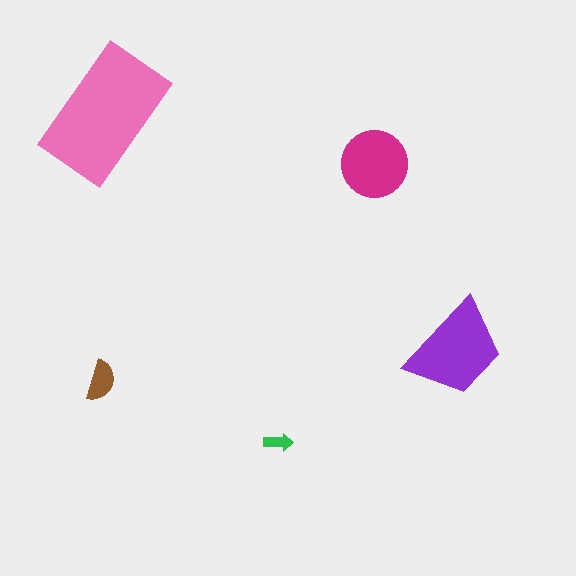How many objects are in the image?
There are 5 objects in the image.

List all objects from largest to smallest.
The pink rectangle, the purple trapezoid, the magenta circle, the brown semicircle, the green arrow.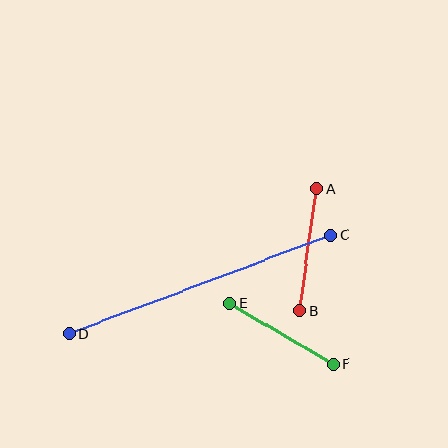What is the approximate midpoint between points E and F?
The midpoint is at approximately (281, 334) pixels.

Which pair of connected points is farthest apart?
Points C and D are farthest apart.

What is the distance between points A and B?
The distance is approximately 123 pixels.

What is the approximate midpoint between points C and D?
The midpoint is at approximately (200, 284) pixels.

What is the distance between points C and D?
The distance is approximately 279 pixels.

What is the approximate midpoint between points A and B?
The midpoint is at approximately (308, 250) pixels.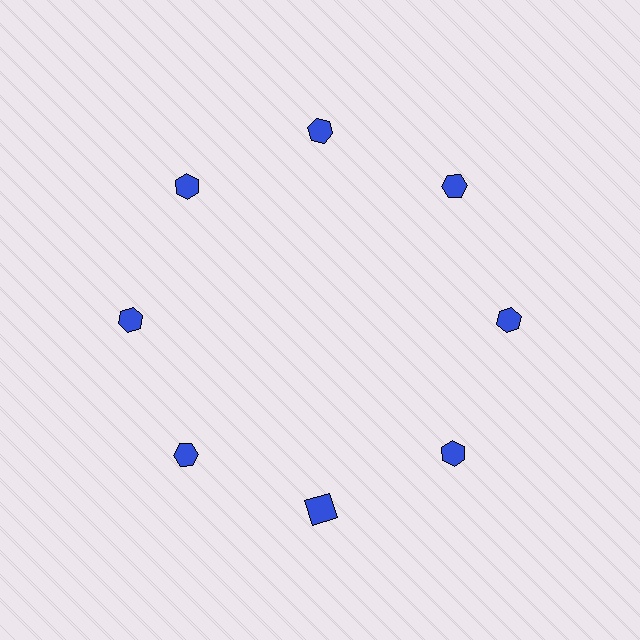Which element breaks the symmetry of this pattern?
The blue square at roughly the 6 o'clock position breaks the symmetry. All other shapes are blue hexagons.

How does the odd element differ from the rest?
It has a different shape: square instead of hexagon.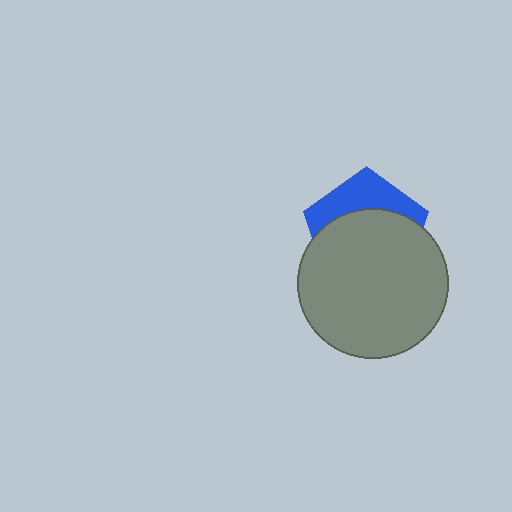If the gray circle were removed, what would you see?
You would see the complete blue pentagon.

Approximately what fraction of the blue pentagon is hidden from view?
Roughly 66% of the blue pentagon is hidden behind the gray circle.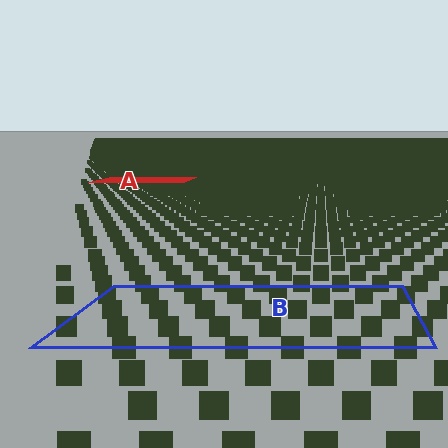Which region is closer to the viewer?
Region B is closer. The texture elements there are larger and more spread out.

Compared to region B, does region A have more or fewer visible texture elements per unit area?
Region A has more texture elements per unit area — they are packed more densely because it is farther away.